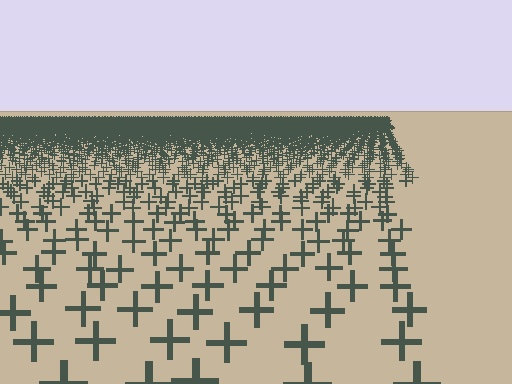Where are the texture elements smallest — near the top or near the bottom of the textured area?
Near the top.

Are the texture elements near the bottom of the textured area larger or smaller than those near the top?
Larger. Near the bottom, elements are closer to the viewer and appear at a bigger on-screen size.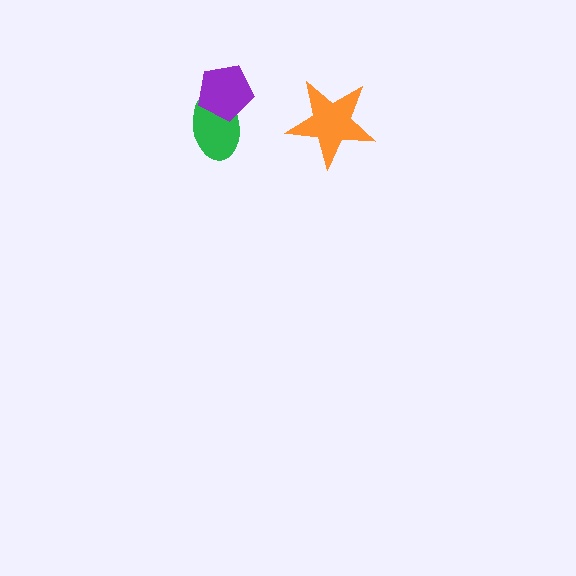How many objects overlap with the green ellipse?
1 object overlaps with the green ellipse.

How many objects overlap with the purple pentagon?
1 object overlaps with the purple pentagon.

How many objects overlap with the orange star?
0 objects overlap with the orange star.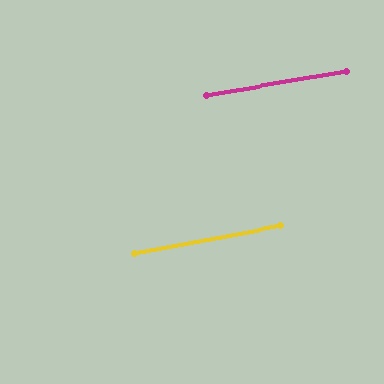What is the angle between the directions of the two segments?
Approximately 1 degree.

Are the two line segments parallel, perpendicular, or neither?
Parallel — their directions differ by only 0.9°.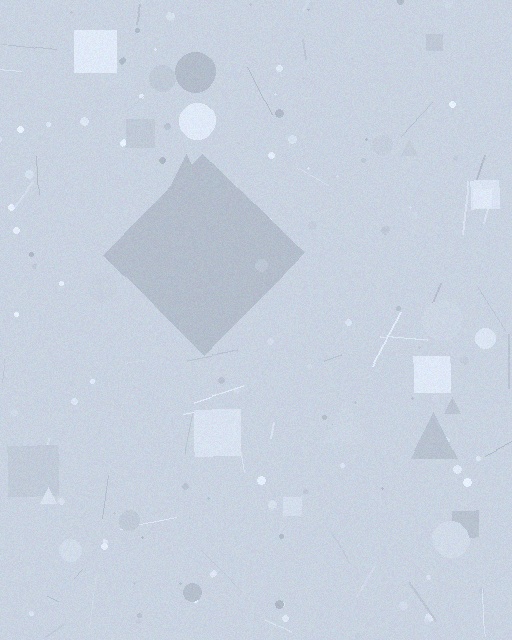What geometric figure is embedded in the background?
A diamond is embedded in the background.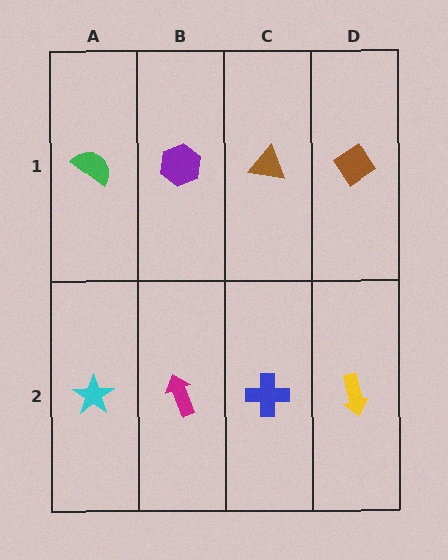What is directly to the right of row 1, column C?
A brown diamond.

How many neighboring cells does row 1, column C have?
3.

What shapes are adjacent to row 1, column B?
A magenta arrow (row 2, column B), a green semicircle (row 1, column A), a brown triangle (row 1, column C).